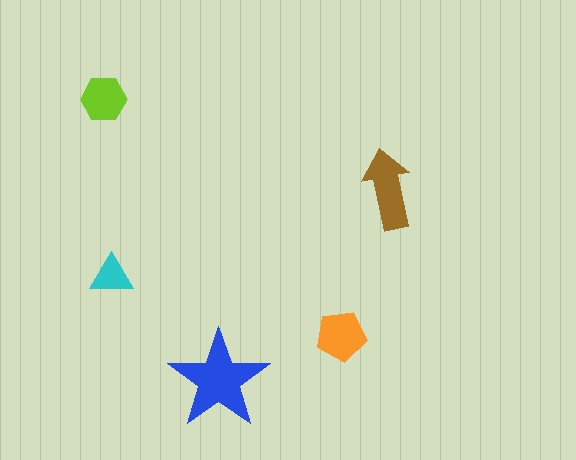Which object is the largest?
The blue star.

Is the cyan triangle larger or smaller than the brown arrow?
Smaller.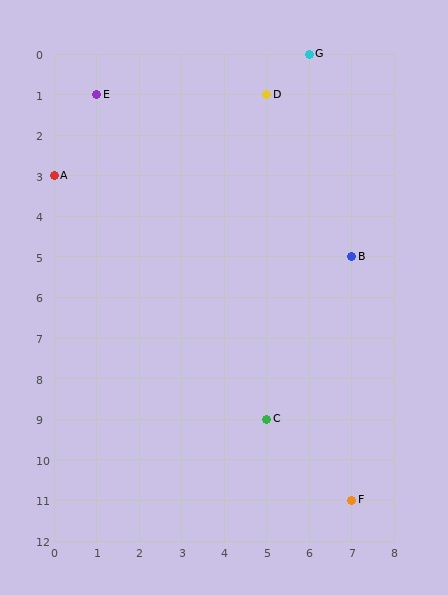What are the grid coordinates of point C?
Point C is at grid coordinates (5, 9).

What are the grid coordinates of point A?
Point A is at grid coordinates (0, 3).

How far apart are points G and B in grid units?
Points G and B are 1 column and 5 rows apart (about 5.1 grid units diagonally).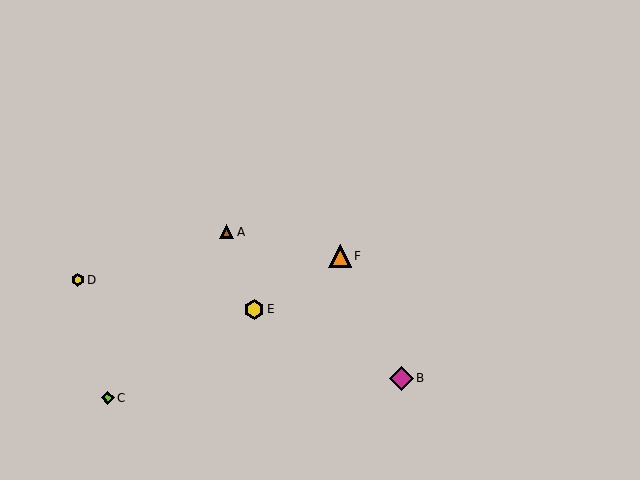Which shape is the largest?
The magenta diamond (labeled B) is the largest.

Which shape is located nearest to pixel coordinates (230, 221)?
The brown triangle (labeled A) at (227, 232) is nearest to that location.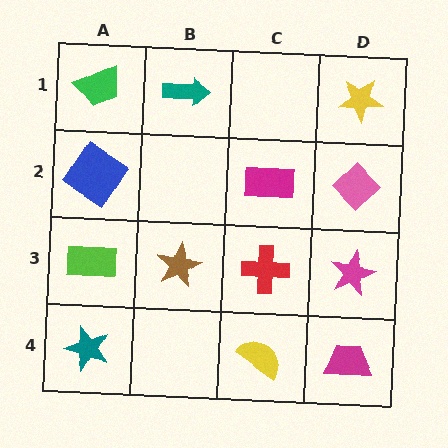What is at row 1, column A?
A green trapezoid.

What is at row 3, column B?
A brown star.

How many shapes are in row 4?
3 shapes.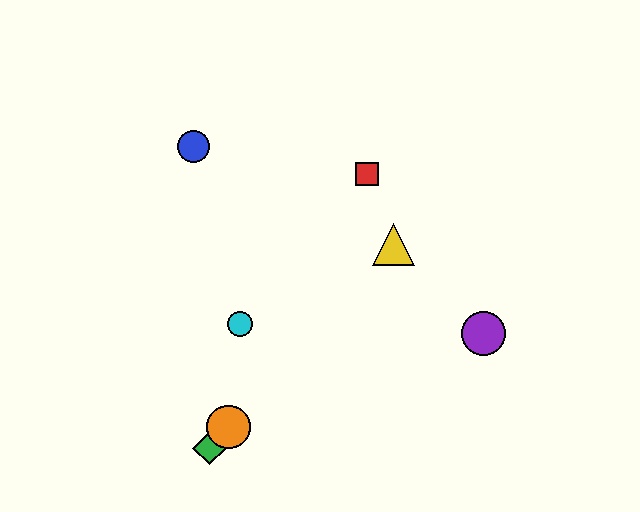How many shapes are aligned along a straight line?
3 shapes (the green diamond, the yellow triangle, the orange circle) are aligned along a straight line.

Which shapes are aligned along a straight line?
The green diamond, the yellow triangle, the orange circle are aligned along a straight line.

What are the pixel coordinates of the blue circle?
The blue circle is at (194, 146).